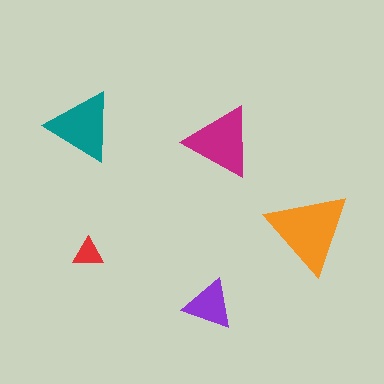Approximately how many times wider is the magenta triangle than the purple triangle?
About 1.5 times wider.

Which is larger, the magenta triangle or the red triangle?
The magenta one.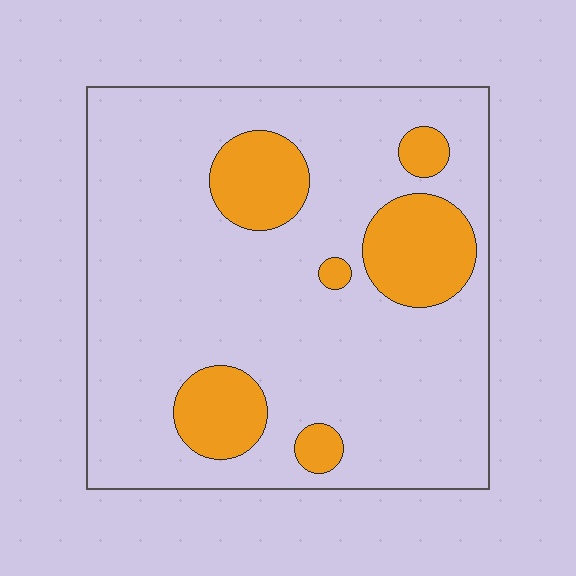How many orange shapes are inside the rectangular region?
6.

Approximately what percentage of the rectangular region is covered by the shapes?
Approximately 20%.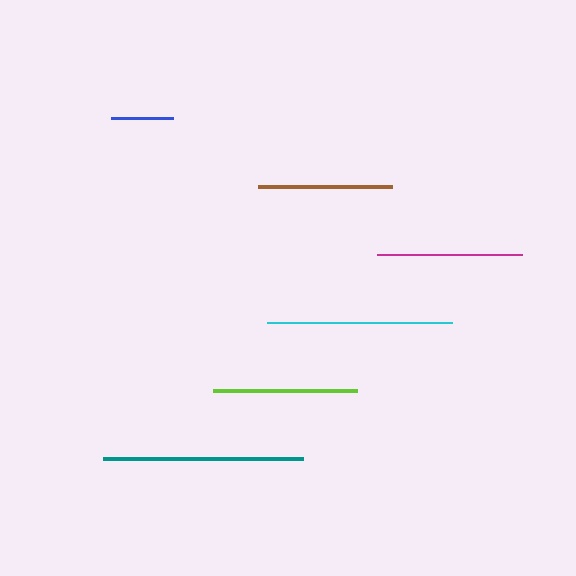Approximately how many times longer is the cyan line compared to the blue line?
The cyan line is approximately 3.0 times the length of the blue line.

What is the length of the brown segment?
The brown segment is approximately 134 pixels long.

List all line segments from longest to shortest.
From longest to shortest: teal, cyan, magenta, lime, brown, blue.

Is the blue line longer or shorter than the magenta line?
The magenta line is longer than the blue line.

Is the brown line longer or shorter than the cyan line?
The cyan line is longer than the brown line.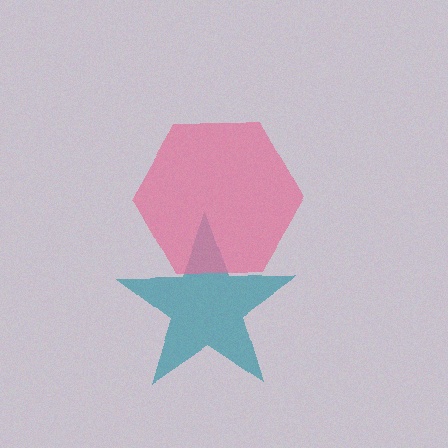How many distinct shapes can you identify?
There are 2 distinct shapes: a teal star, a pink hexagon.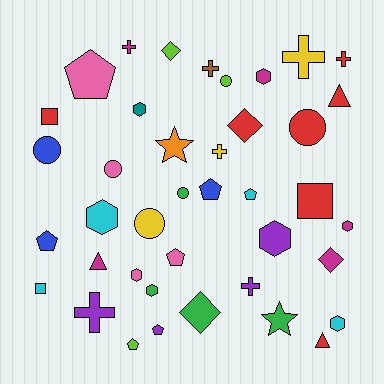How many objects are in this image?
There are 40 objects.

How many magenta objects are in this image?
There are 5 magenta objects.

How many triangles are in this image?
There are 3 triangles.